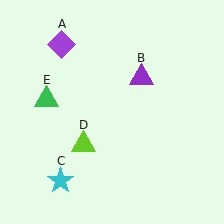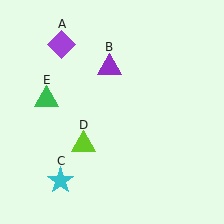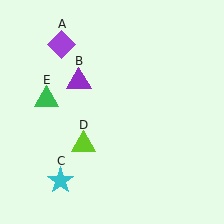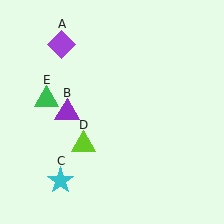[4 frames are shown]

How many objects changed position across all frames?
1 object changed position: purple triangle (object B).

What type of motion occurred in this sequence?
The purple triangle (object B) rotated counterclockwise around the center of the scene.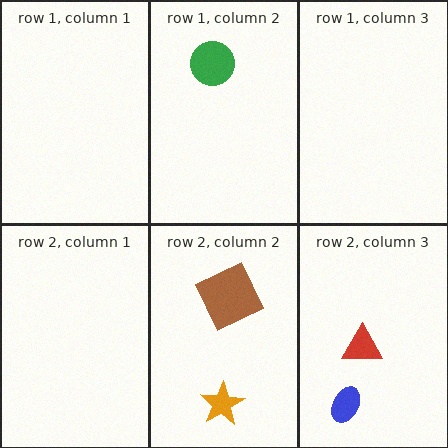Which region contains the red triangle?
The row 2, column 3 region.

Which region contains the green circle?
The row 1, column 2 region.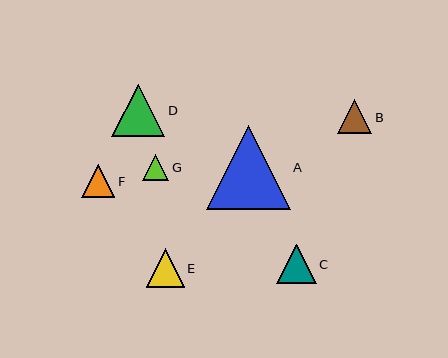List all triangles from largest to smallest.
From largest to smallest: A, D, C, E, B, F, G.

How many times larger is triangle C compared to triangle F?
Triangle C is approximately 1.2 times the size of triangle F.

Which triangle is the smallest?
Triangle G is the smallest with a size of approximately 26 pixels.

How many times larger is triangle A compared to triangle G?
Triangle A is approximately 3.3 times the size of triangle G.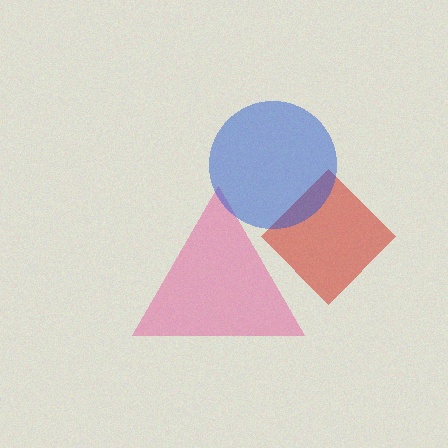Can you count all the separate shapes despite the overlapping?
Yes, there are 3 separate shapes.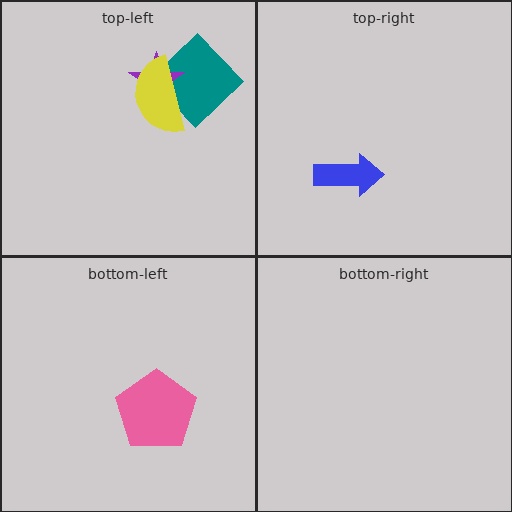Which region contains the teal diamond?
The top-left region.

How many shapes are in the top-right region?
1.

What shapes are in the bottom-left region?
The pink pentagon.